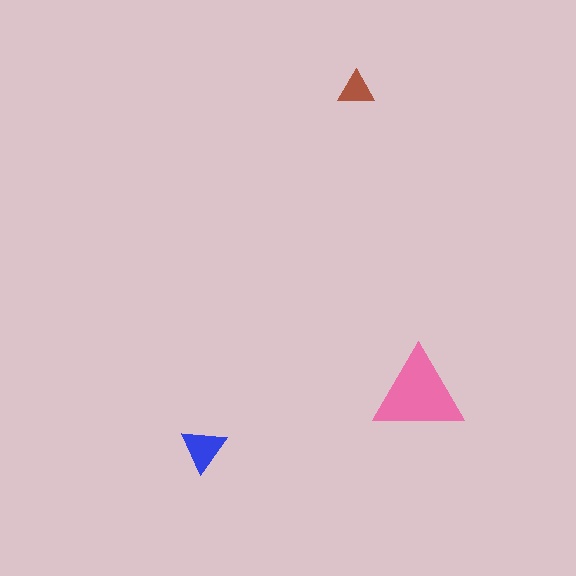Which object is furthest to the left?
The blue triangle is leftmost.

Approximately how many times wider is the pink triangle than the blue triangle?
About 2 times wider.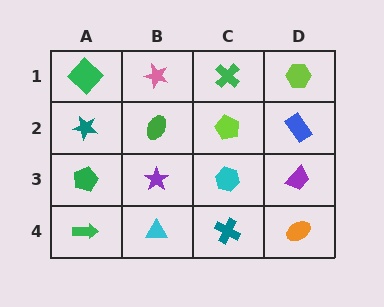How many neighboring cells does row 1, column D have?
2.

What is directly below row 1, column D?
A blue rectangle.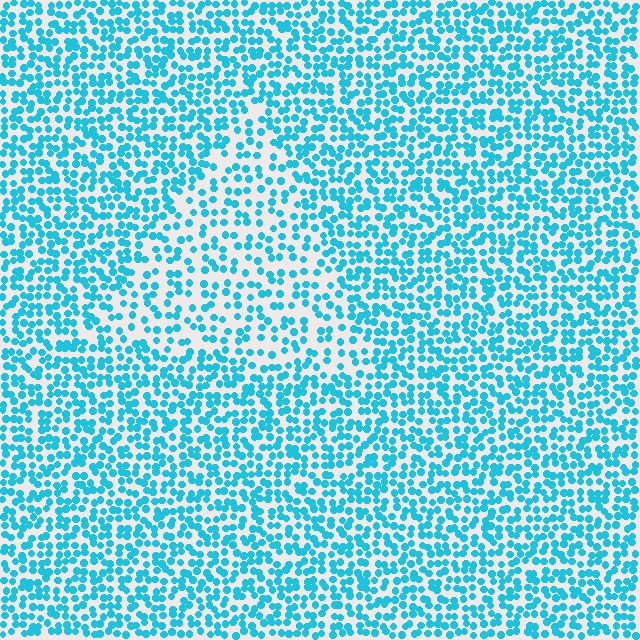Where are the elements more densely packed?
The elements are more densely packed outside the triangle boundary.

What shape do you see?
I see a triangle.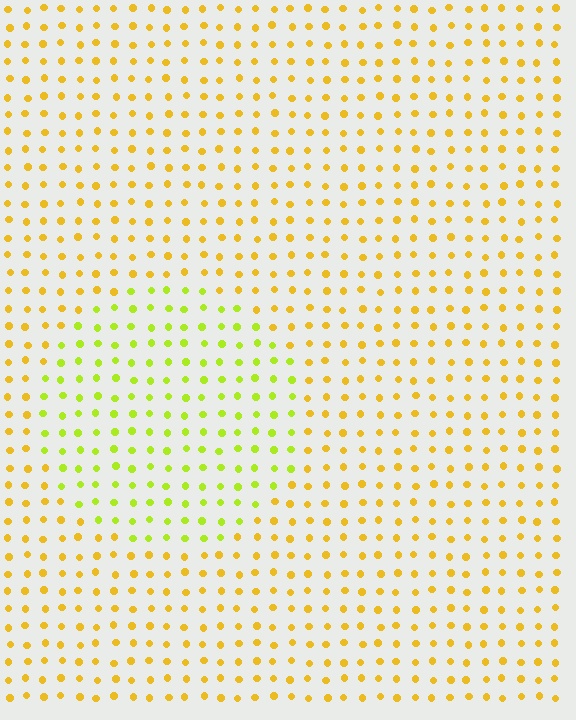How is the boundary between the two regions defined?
The boundary is defined purely by a slight shift in hue (about 34 degrees). Spacing, size, and orientation are identical on both sides.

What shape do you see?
I see a circle.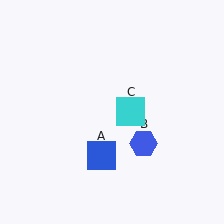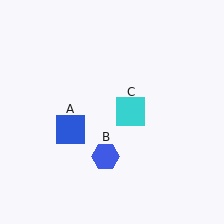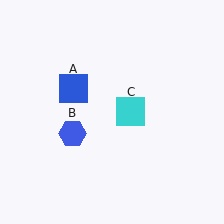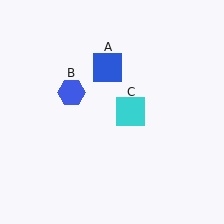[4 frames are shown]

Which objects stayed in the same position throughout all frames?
Cyan square (object C) remained stationary.